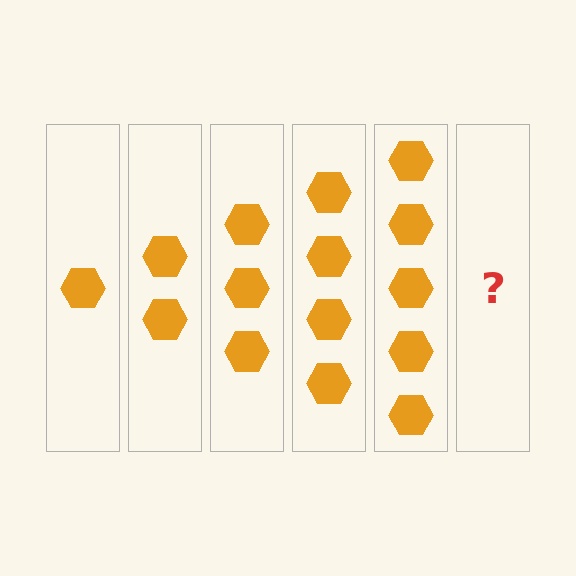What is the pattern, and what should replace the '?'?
The pattern is that each step adds one more hexagon. The '?' should be 6 hexagons.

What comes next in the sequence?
The next element should be 6 hexagons.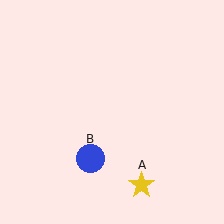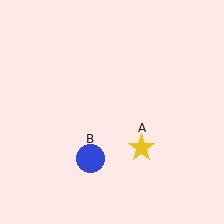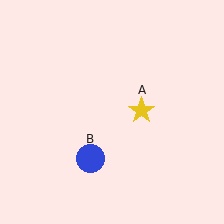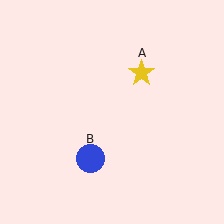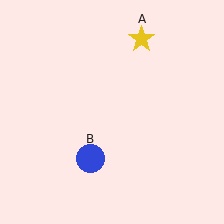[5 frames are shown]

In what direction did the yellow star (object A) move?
The yellow star (object A) moved up.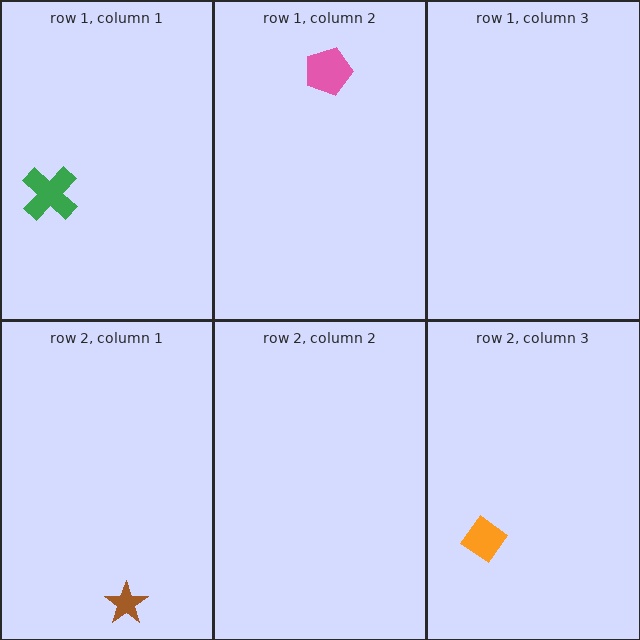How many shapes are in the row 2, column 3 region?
1.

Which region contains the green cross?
The row 1, column 1 region.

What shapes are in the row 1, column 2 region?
The pink pentagon.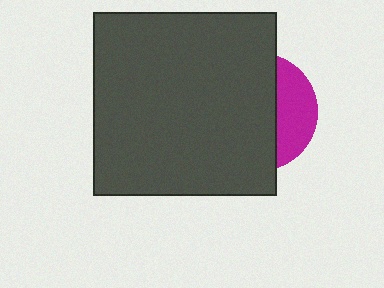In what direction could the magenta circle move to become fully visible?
The magenta circle could move right. That would shift it out from behind the dark gray square entirely.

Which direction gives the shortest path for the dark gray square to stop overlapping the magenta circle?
Moving left gives the shortest separation.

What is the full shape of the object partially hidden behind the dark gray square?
The partially hidden object is a magenta circle.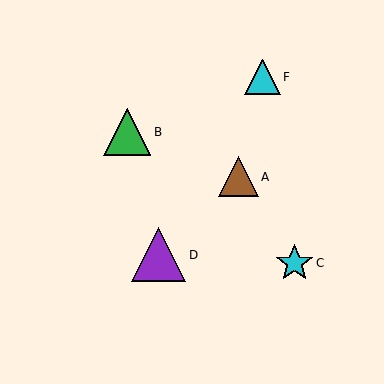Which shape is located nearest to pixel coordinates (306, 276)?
The cyan star (labeled C) at (294, 263) is nearest to that location.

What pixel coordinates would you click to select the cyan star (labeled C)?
Click at (294, 263) to select the cyan star C.